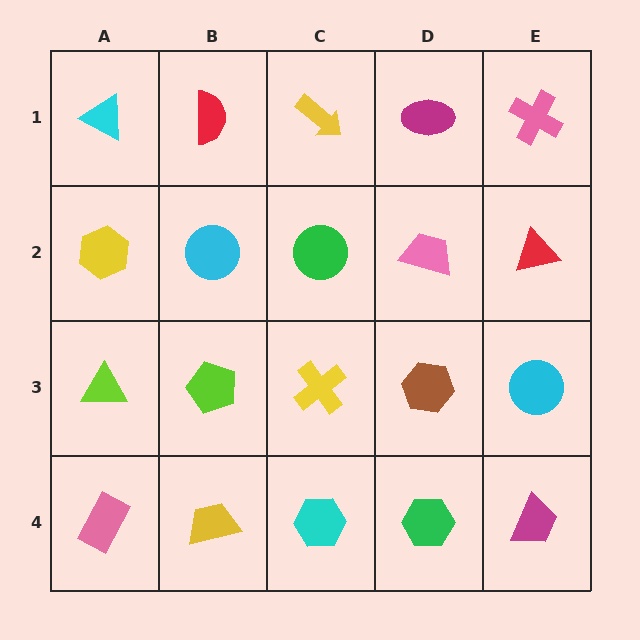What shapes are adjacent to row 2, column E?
A pink cross (row 1, column E), a cyan circle (row 3, column E), a pink trapezoid (row 2, column D).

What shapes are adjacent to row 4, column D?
A brown hexagon (row 3, column D), a cyan hexagon (row 4, column C), a magenta trapezoid (row 4, column E).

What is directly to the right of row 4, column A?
A yellow trapezoid.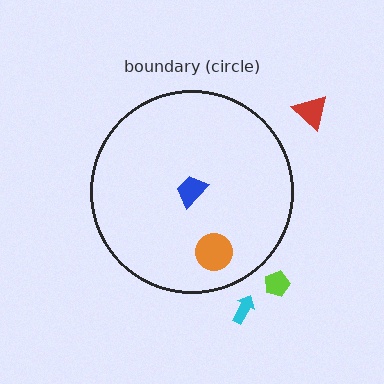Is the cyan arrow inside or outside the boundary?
Outside.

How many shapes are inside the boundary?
2 inside, 3 outside.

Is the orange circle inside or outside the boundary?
Inside.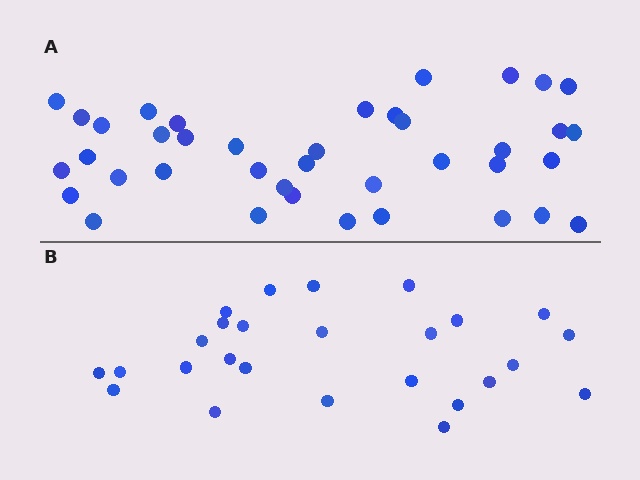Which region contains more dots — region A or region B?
Region A (the top region) has more dots.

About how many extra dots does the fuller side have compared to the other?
Region A has approximately 15 more dots than region B.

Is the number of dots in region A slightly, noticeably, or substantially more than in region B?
Region A has substantially more. The ratio is roughly 1.5 to 1.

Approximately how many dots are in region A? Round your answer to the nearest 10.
About 40 dots. (The exact count is 39, which rounds to 40.)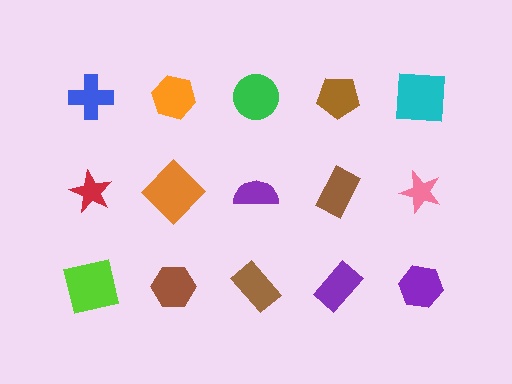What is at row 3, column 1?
A lime square.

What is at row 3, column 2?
A brown hexagon.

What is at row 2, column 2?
An orange diamond.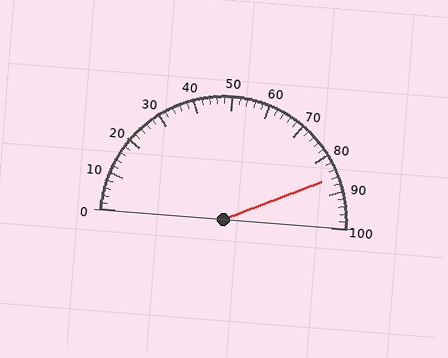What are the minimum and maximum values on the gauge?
The gauge ranges from 0 to 100.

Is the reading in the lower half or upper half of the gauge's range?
The reading is in the upper half of the range (0 to 100).